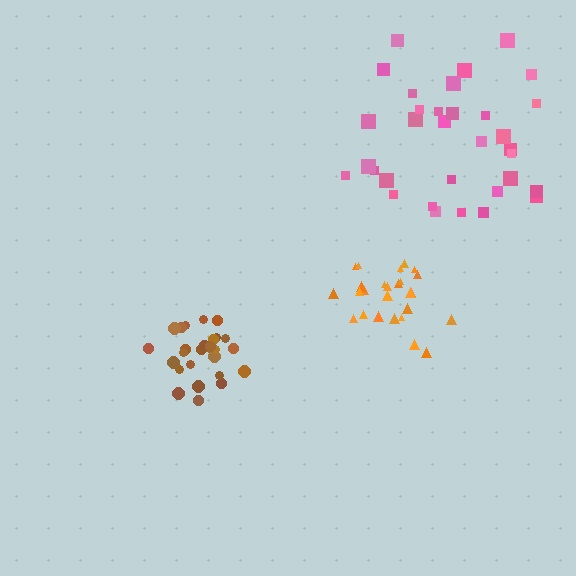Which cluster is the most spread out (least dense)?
Pink.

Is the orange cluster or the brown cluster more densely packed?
Brown.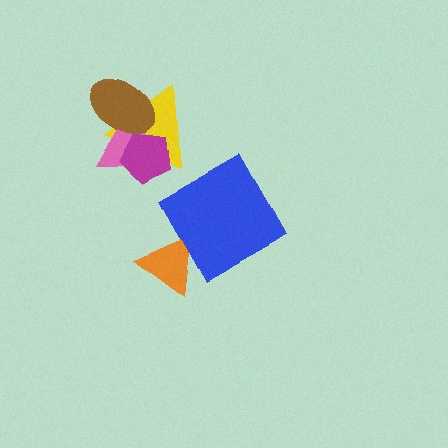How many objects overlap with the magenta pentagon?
3 objects overlap with the magenta pentagon.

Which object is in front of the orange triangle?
The blue square is in front of the orange triangle.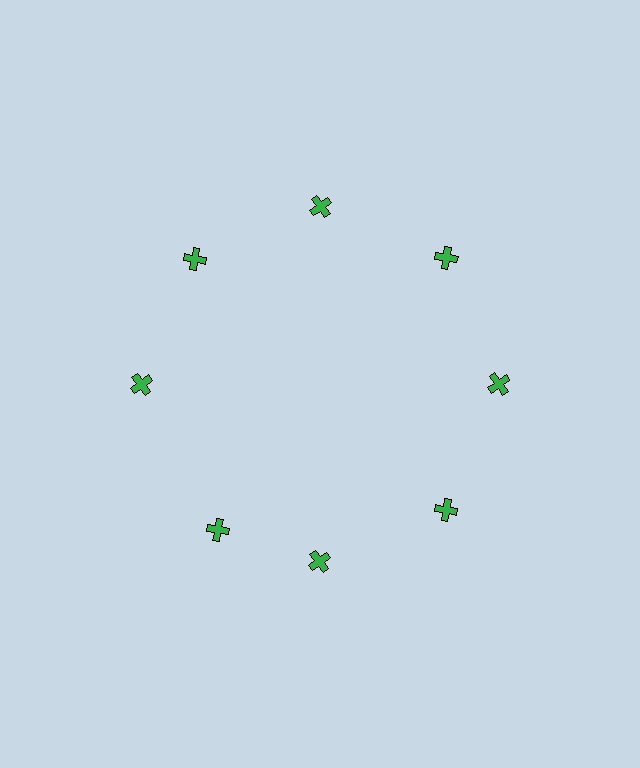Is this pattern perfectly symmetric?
No. The 8 green crosses are arranged in a ring, but one element near the 8 o'clock position is rotated out of alignment along the ring, breaking the 8-fold rotational symmetry.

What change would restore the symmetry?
The symmetry would be restored by rotating it back into even spacing with its neighbors so that all 8 crosses sit at equal angles and equal distance from the center.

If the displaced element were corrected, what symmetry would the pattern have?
It would have 8-fold rotational symmetry — the pattern would map onto itself every 45 degrees.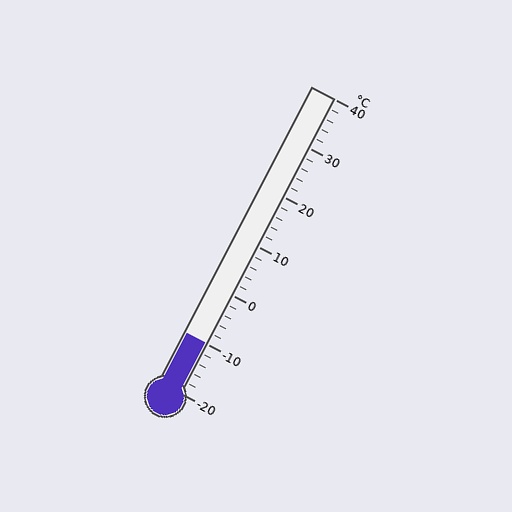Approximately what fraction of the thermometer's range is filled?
The thermometer is filled to approximately 15% of its range.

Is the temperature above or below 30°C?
The temperature is below 30°C.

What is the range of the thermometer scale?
The thermometer scale ranges from -20°C to 40°C.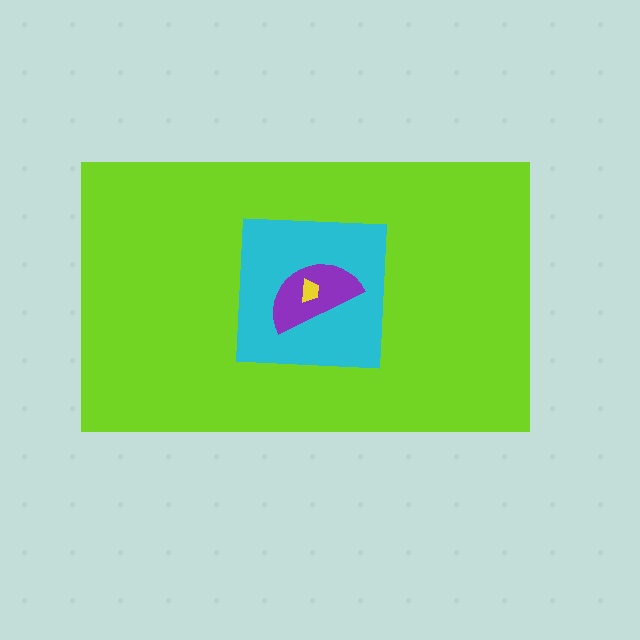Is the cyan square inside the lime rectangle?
Yes.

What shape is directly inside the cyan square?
The purple semicircle.